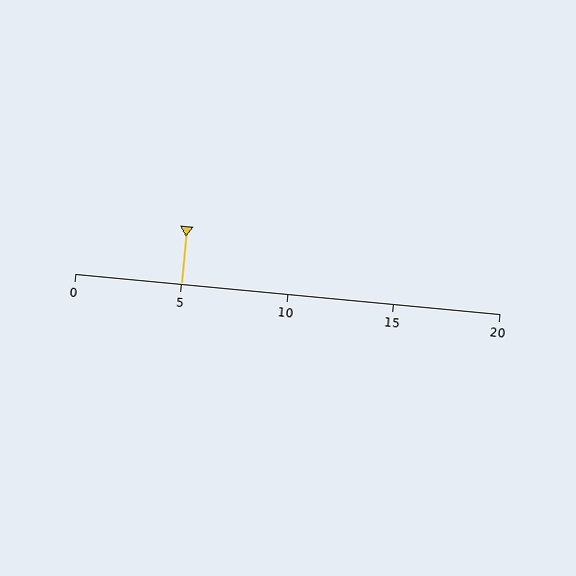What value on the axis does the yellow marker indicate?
The marker indicates approximately 5.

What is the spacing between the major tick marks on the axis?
The major ticks are spaced 5 apart.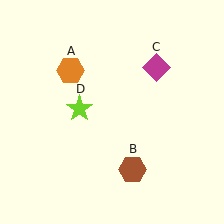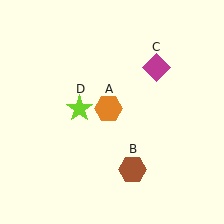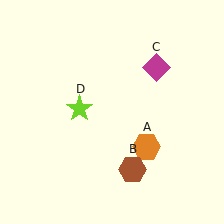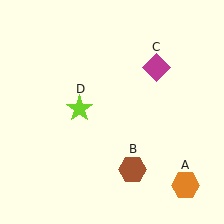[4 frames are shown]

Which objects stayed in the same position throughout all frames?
Brown hexagon (object B) and magenta diamond (object C) and lime star (object D) remained stationary.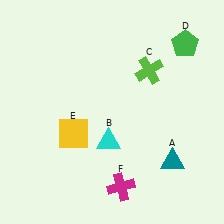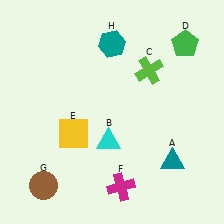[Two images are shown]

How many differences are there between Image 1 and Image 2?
There are 2 differences between the two images.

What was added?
A brown circle (G), a teal hexagon (H) were added in Image 2.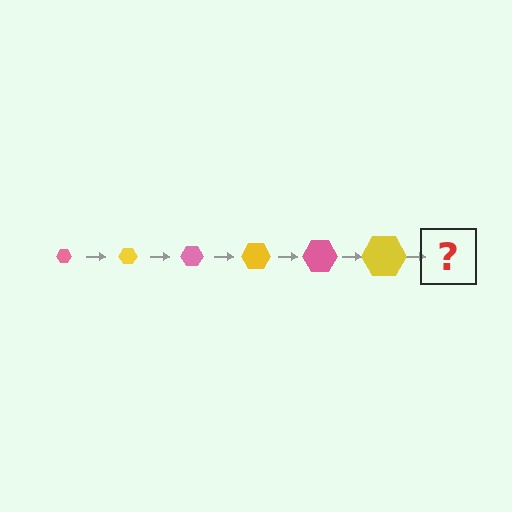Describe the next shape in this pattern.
It should be a pink hexagon, larger than the previous one.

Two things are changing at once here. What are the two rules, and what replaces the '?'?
The two rules are that the hexagon grows larger each step and the color cycles through pink and yellow. The '?' should be a pink hexagon, larger than the previous one.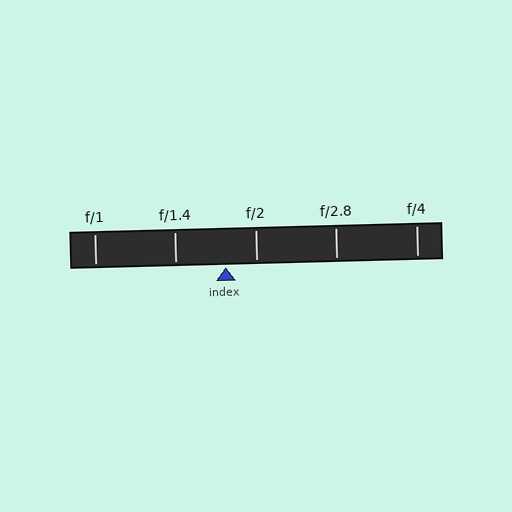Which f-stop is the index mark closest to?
The index mark is closest to f/2.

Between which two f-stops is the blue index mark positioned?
The index mark is between f/1.4 and f/2.